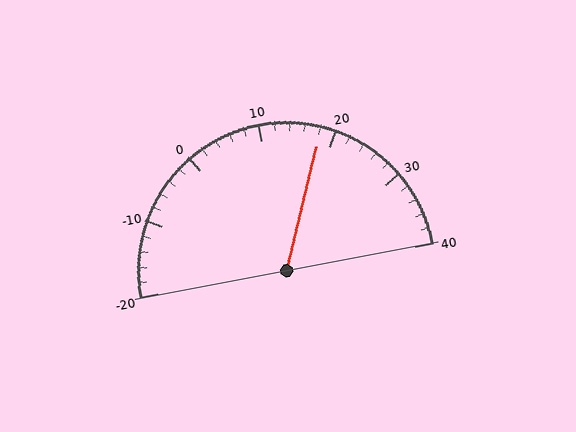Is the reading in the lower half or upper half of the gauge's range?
The reading is in the upper half of the range (-20 to 40).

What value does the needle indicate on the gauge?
The needle indicates approximately 18.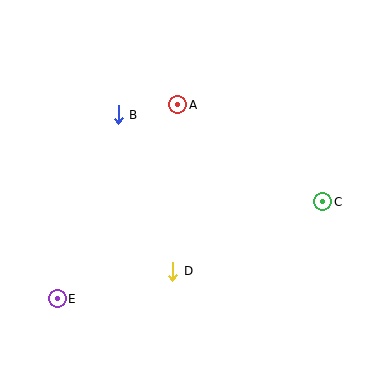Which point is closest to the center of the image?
Point D at (173, 271) is closest to the center.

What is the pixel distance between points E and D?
The distance between E and D is 119 pixels.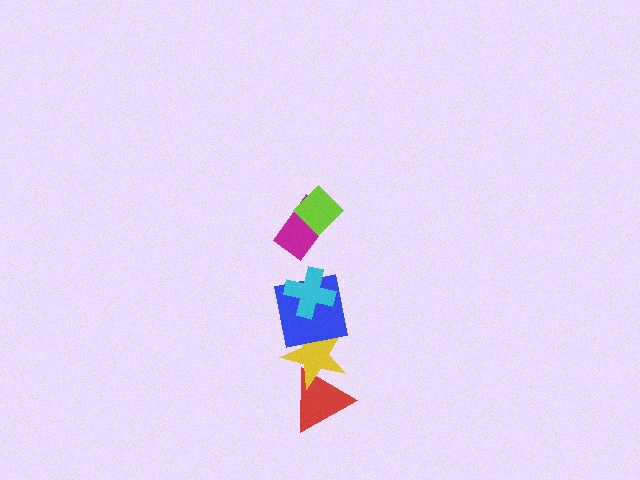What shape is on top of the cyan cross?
The magenta rectangle is on top of the cyan cross.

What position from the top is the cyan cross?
The cyan cross is 3rd from the top.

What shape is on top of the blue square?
The cyan cross is on top of the blue square.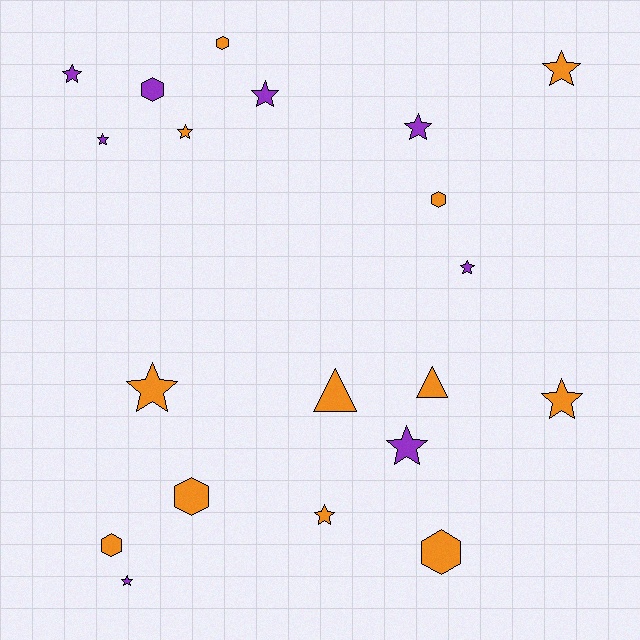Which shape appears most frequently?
Star, with 12 objects.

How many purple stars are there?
There are 7 purple stars.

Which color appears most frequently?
Orange, with 12 objects.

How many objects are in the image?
There are 20 objects.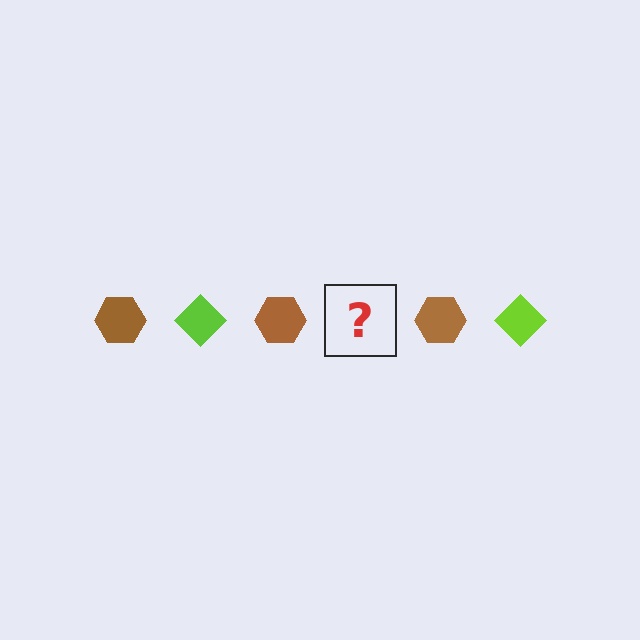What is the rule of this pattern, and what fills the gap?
The rule is that the pattern alternates between brown hexagon and lime diamond. The gap should be filled with a lime diamond.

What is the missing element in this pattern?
The missing element is a lime diamond.